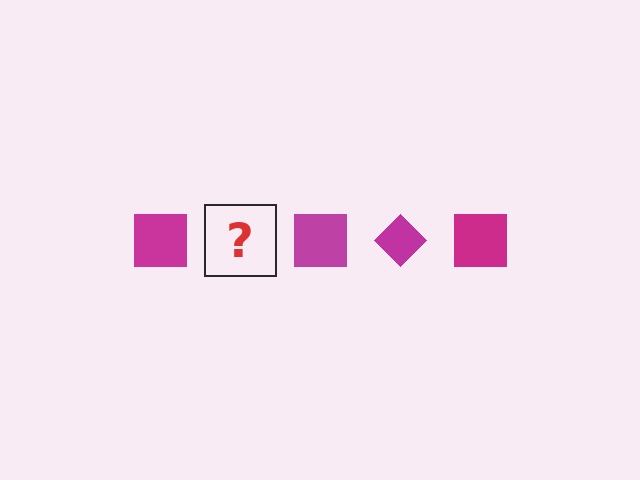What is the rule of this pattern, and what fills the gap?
The rule is that the pattern cycles through square, diamond shapes in magenta. The gap should be filled with a magenta diamond.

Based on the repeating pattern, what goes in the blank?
The blank should be a magenta diamond.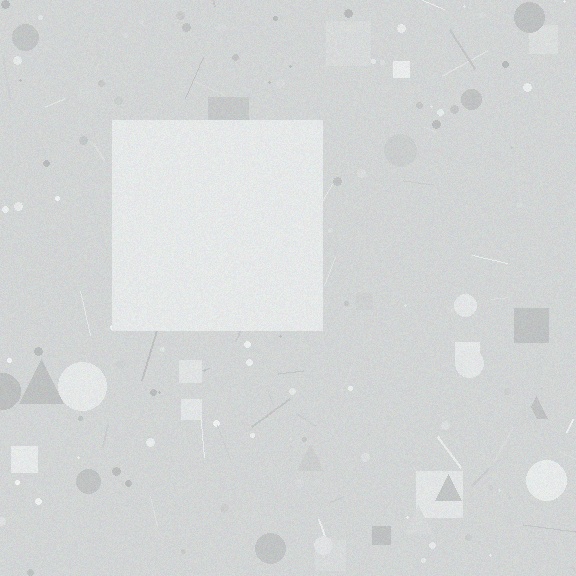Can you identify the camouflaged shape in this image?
The camouflaged shape is a square.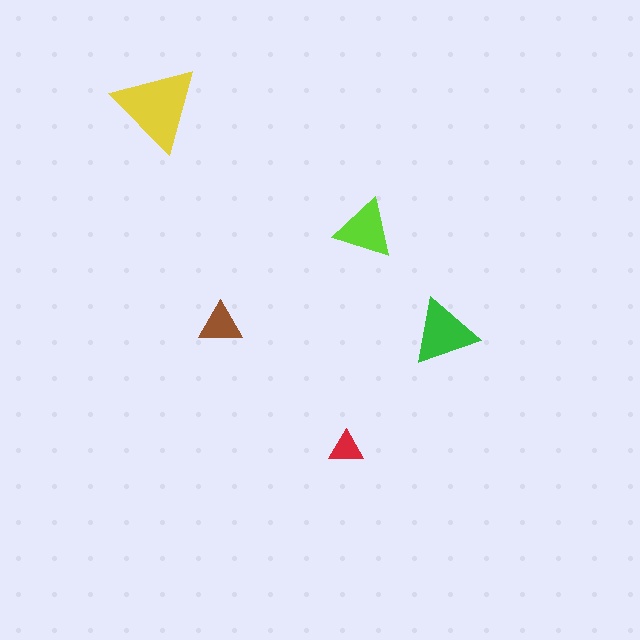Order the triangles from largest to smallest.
the yellow one, the green one, the lime one, the brown one, the red one.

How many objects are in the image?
There are 5 objects in the image.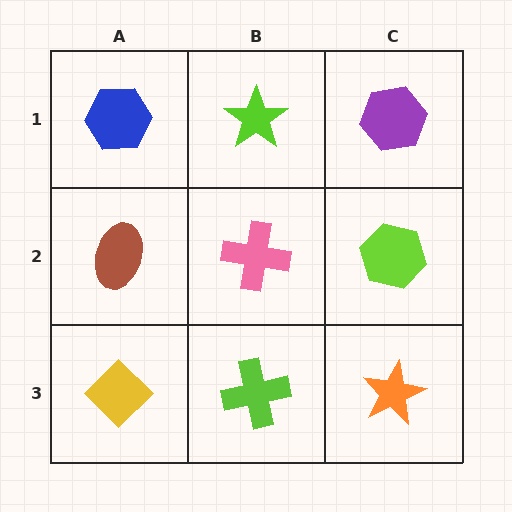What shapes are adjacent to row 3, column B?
A pink cross (row 2, column B), a yellow diamond (row 3, column A), an orange star (row 3, column C).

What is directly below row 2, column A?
A yellow diamond.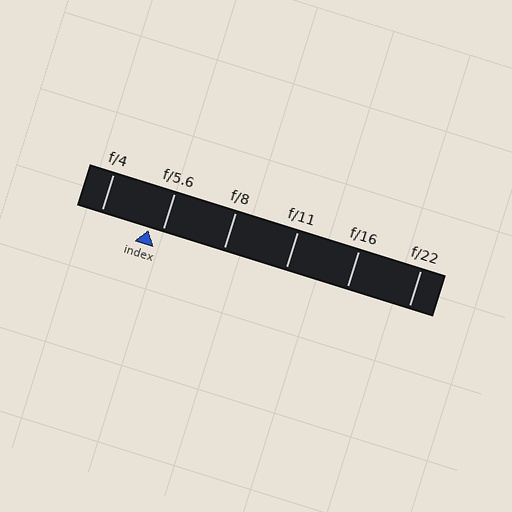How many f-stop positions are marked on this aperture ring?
There are 6 f-stop positions marked.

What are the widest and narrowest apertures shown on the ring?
The widest aperture shown is f/4 and the narrowest is f/22.